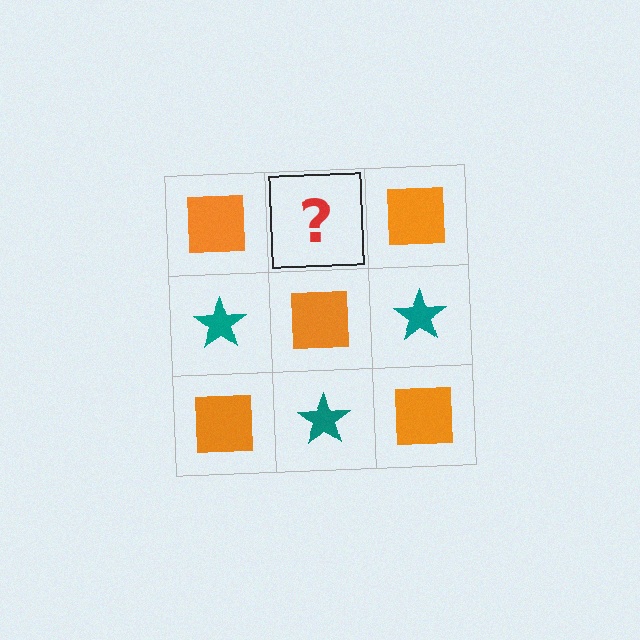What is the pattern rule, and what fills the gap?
The rule is that it alternates orange square and teal star in a checkerboard pattern. The gap should be filled with a teal star.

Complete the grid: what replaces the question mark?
The question mark should be replaced with a teal star.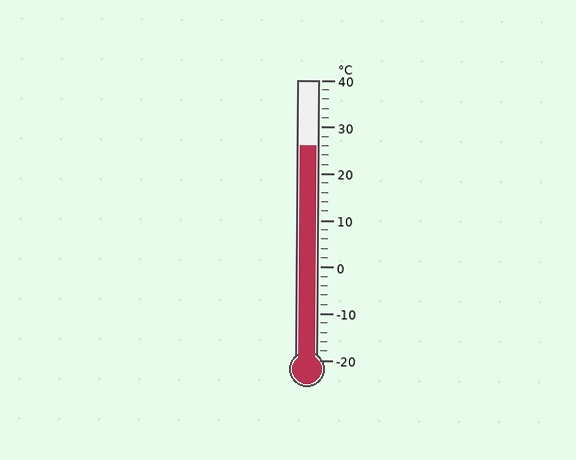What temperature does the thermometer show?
The thermometer shows approximately 26°C.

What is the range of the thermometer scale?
The thermometer scale ranges from -20°C to 40°C.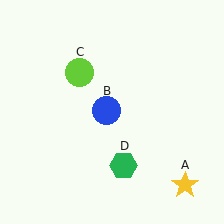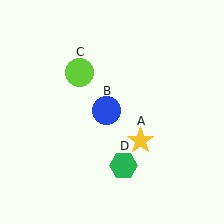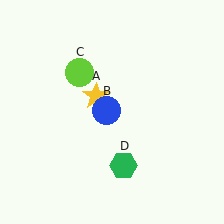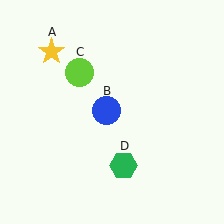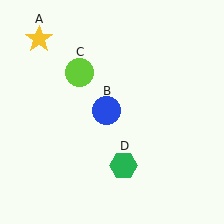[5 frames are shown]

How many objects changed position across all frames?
1 object changed position: yellow star (object A).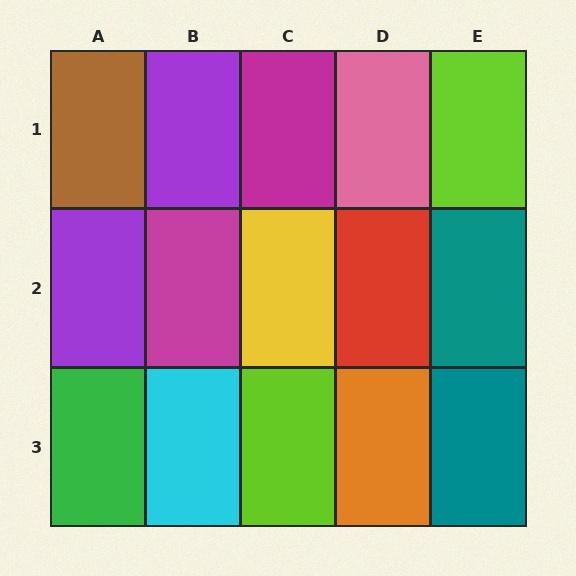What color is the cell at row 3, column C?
Lime.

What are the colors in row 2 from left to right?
Purple, magenta, yellow, red, teal.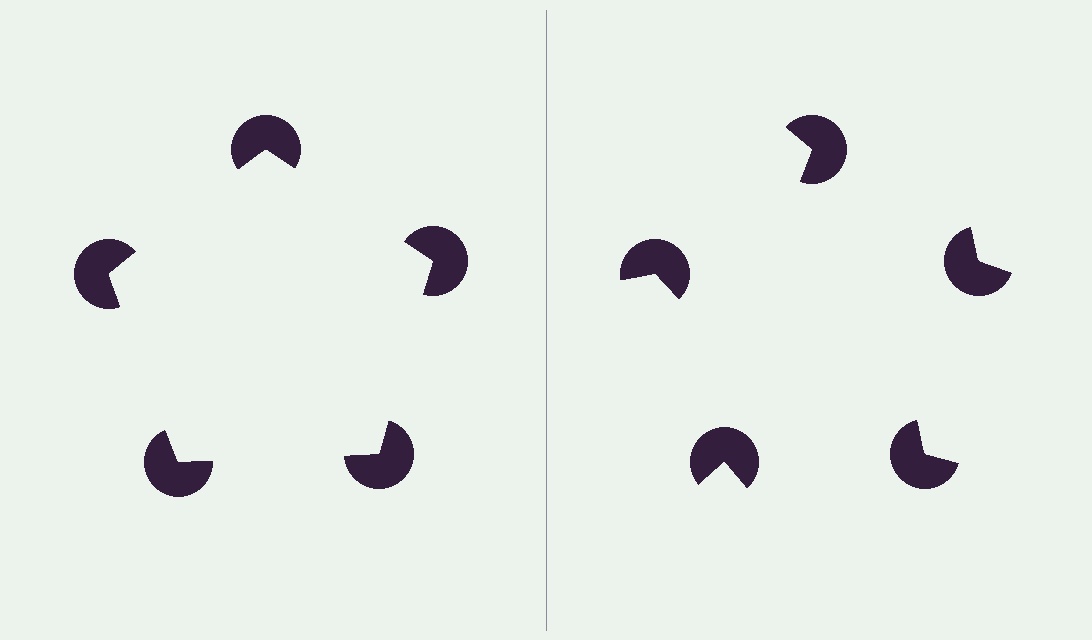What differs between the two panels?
The pac-man discs are positioned identically on both sides; only the wedge orientations differ. On the left they align to a pentagon; on the right they are misaligned.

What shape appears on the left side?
An illusory pentagon.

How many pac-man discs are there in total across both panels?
10 — 5 on each side.